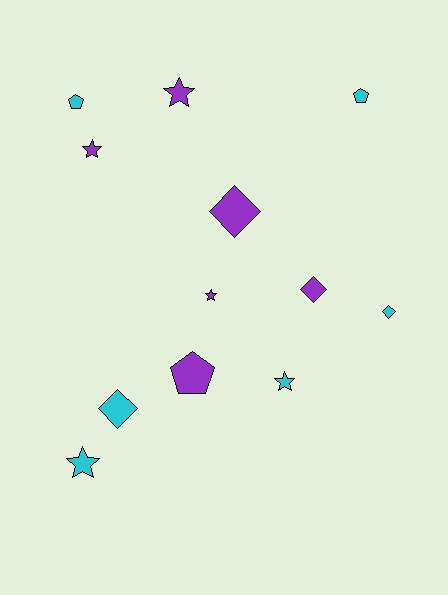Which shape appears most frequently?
Star, with 5 objects.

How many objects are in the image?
There are 12 objects.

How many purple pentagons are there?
There is 1 purple pentagon.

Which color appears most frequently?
Cyan, with 6 objects.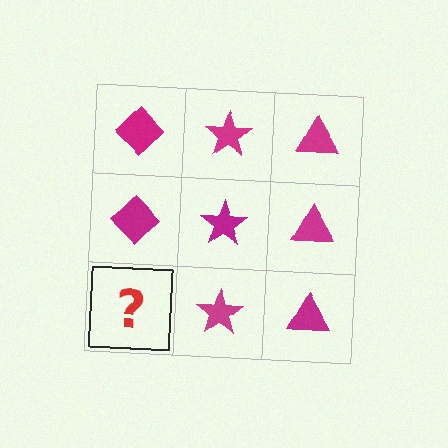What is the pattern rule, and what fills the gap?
The rule is that each column has a consistent shape. The gap should be filled with a magenta diamond.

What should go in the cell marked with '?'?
The missing cell should contain a magenta diamond.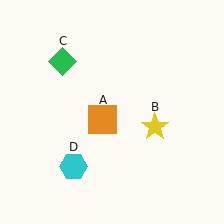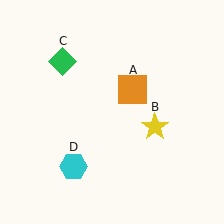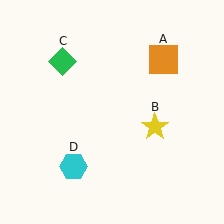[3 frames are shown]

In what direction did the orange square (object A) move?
The orange square (object A) moved up and to the right.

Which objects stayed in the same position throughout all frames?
Yellow star (object B) and green diamond (object C) and cyan hexagon (object D) remained stationary.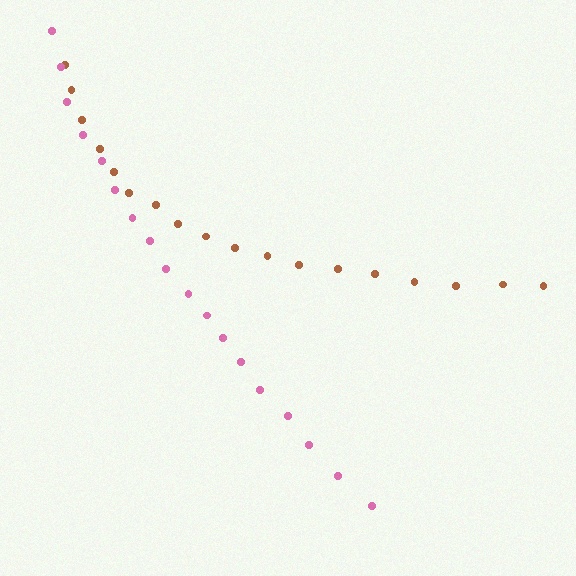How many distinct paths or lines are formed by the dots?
There are 2 distinct paths.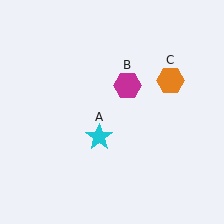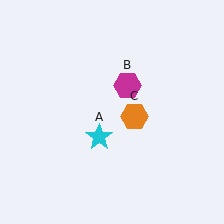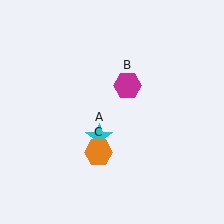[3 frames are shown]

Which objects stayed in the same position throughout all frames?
Cyan star (object A) and magenta hexagon (object B) remained stationary.